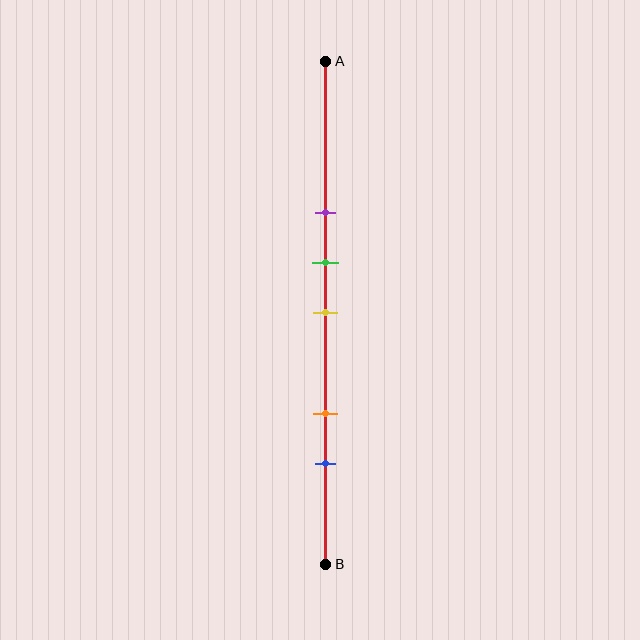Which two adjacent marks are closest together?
The green and yellow marks are the closest adjacent pair.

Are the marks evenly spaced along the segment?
No, the marks are not evenly spaced.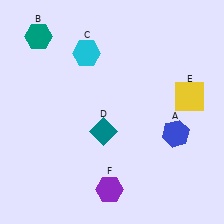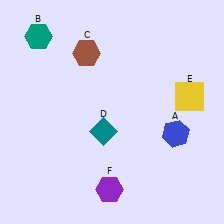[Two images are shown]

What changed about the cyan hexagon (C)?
In Image 1, C is cyan. In Image 2, it changed to brown.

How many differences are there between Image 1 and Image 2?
There is 1 difference between the two images.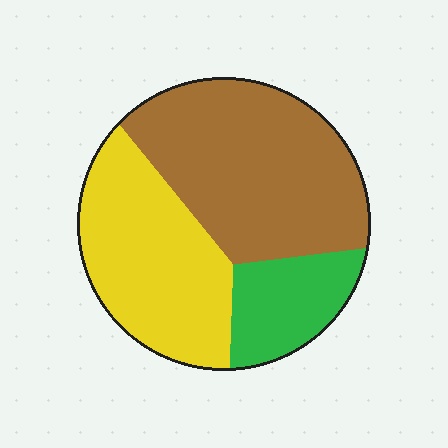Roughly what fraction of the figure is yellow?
Yellow takes up about three eighths (3/8) of the figure.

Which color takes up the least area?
Green, at roughly 15%.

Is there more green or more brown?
Brown.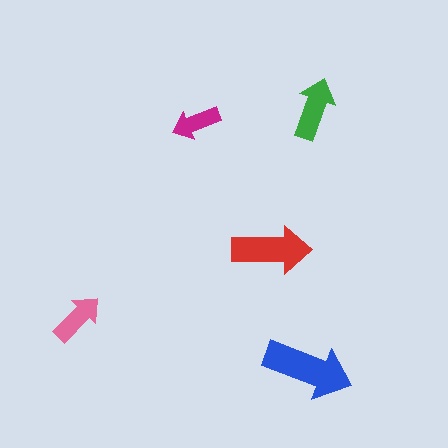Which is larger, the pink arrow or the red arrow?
The red one.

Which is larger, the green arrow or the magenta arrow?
The green one.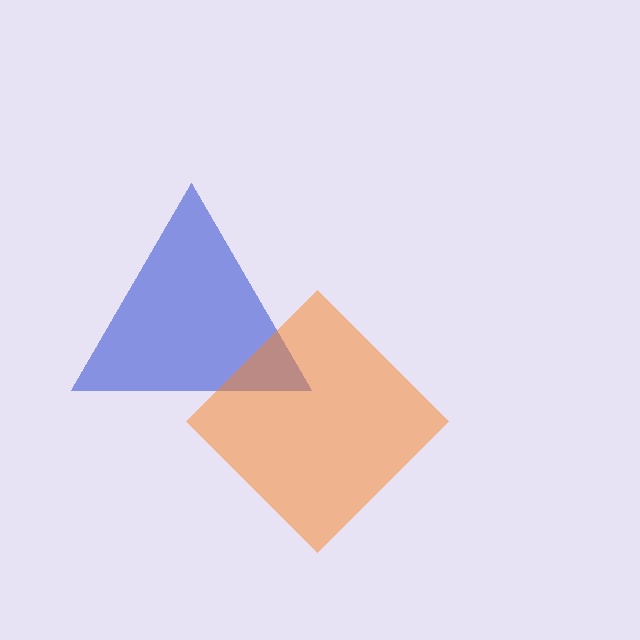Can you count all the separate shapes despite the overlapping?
Yes, there are 2 separate shapes.